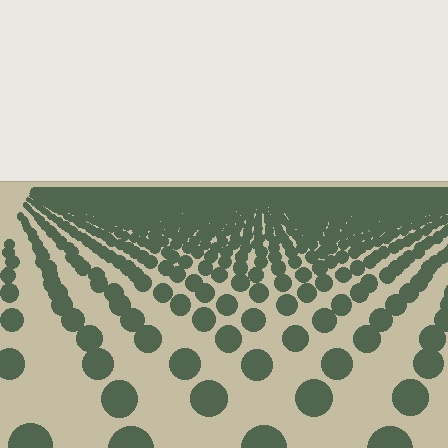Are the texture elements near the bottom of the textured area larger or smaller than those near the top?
Larger. Near the bottom, elements are closer to the viewer and appear at a bigger on-screen size.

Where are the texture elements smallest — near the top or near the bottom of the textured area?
Near the top.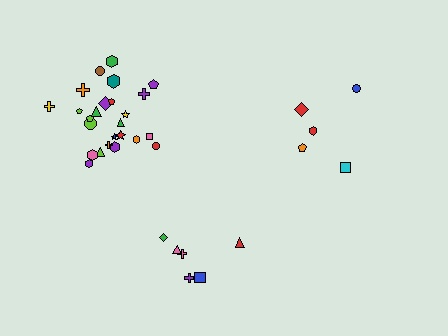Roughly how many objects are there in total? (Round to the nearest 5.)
Roughly 35 objects in total.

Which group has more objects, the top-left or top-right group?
The top-left group.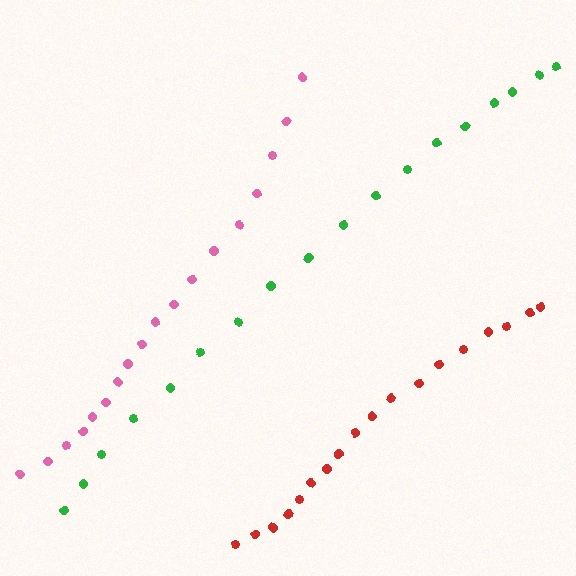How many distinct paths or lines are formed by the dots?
There are 3 distinct paths.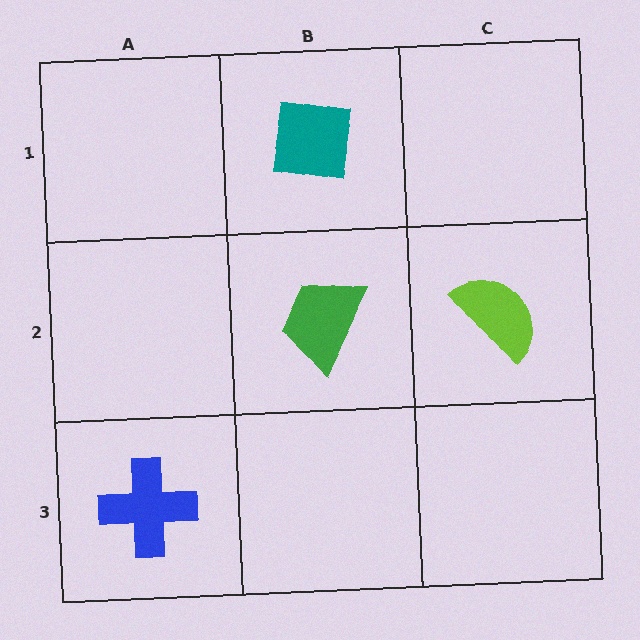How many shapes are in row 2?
2 shapes.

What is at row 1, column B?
A teal square.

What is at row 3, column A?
A blue cross.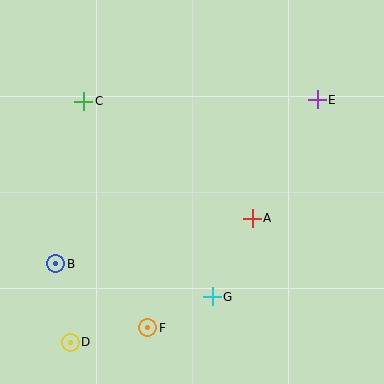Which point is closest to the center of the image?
Point A at (252, 218) is closest to the center.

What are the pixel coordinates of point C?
Point C is at (84, 101).